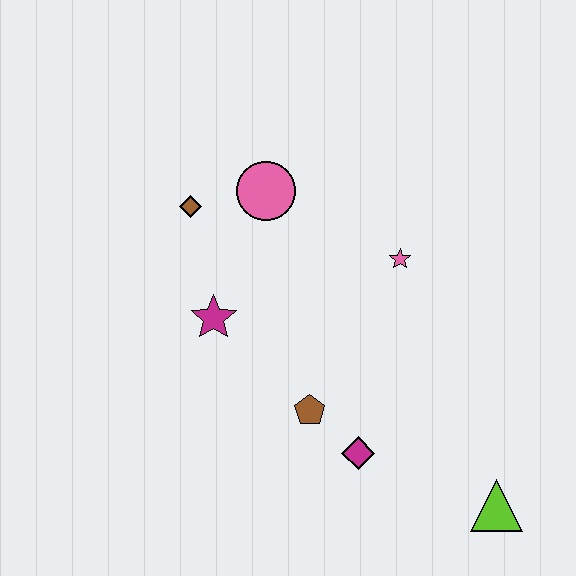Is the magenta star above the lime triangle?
Yes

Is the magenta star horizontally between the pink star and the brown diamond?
Yes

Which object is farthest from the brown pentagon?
The brown diamond is farthest from the brown pentagon.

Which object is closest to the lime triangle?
The magenta diamond is closest to the lime triangle.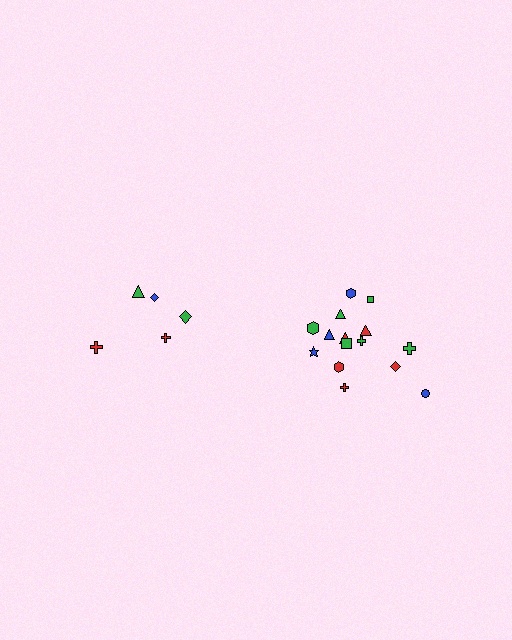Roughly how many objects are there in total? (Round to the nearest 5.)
Roughly 20 objects in total.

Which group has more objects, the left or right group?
The right group.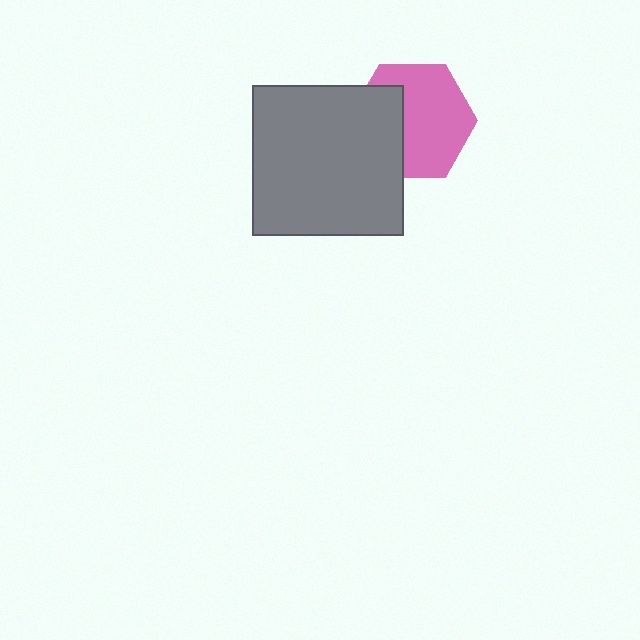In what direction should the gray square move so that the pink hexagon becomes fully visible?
The gray square should move left. That is the shortest direction to clear the overlap and leave the pink hexagon fully visible.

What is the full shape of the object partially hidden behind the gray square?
The partially hidden object is a pink hexagon.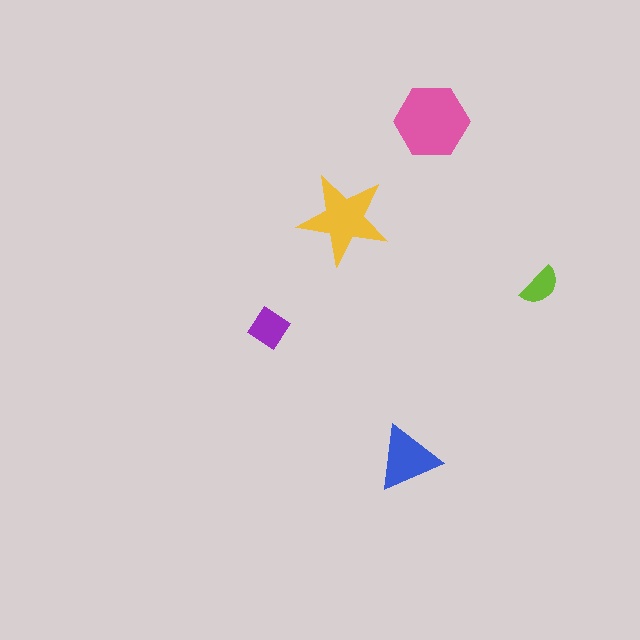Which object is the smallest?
The lime semicircle.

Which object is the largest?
The pink hexagon.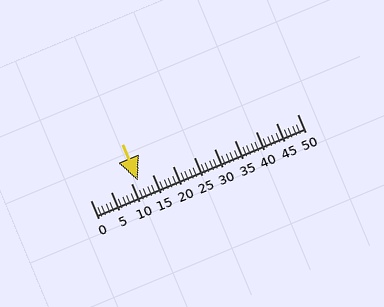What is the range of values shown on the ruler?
The ruler shows values from 0 to 50.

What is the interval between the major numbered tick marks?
The major tick marks are spaced 5 units apart.